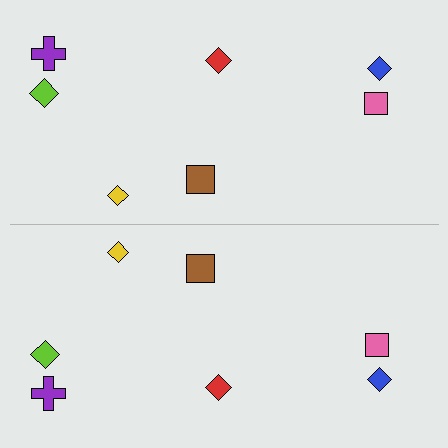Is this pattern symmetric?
Yes, this pattern has bilateral (reflection) symmetry.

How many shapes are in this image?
There are 14 shapes in this image.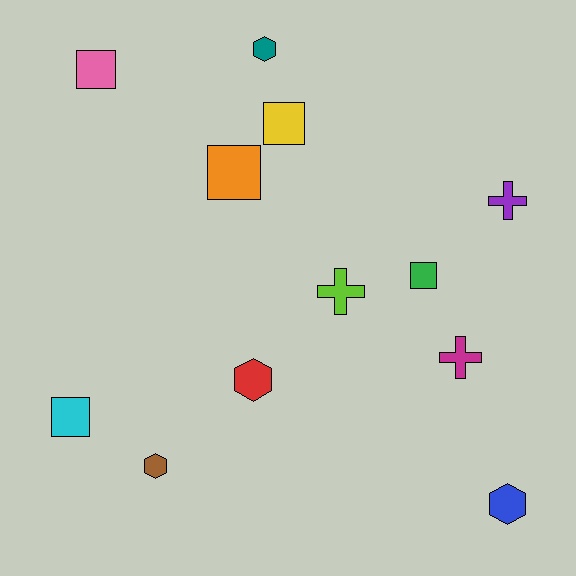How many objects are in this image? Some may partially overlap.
There are 12 objects.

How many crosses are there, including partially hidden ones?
There are 3 crosses.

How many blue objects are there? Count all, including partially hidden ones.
There is 1 blue object.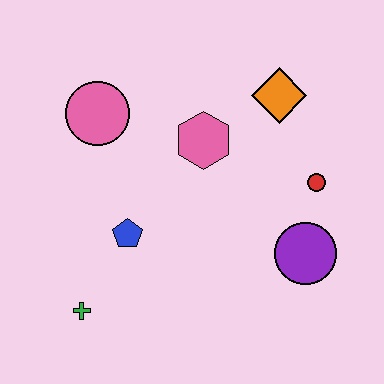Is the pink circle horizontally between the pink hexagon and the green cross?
Yes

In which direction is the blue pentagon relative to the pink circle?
The blue pentagon is below the pink circle.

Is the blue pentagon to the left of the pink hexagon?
Yes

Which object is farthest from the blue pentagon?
The orange diamond is farthest from the blue pentagon.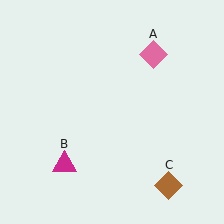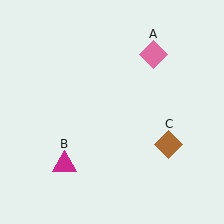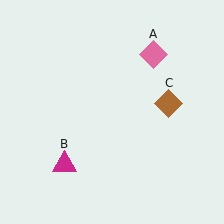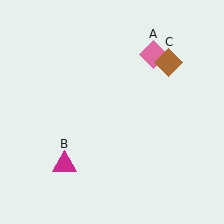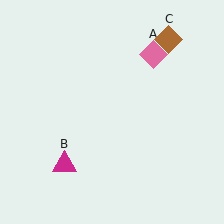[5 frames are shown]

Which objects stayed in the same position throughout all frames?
Pink diamond (object A) and magenta triangle (object B) remained stationary.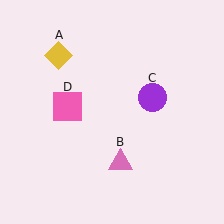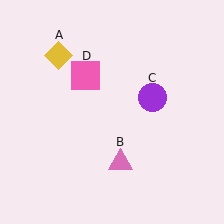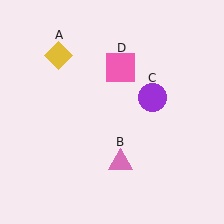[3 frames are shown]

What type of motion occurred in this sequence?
The pink square (object D) rotated clockwise around the center of the scene.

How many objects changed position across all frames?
1 object changed position: pink square (object D).